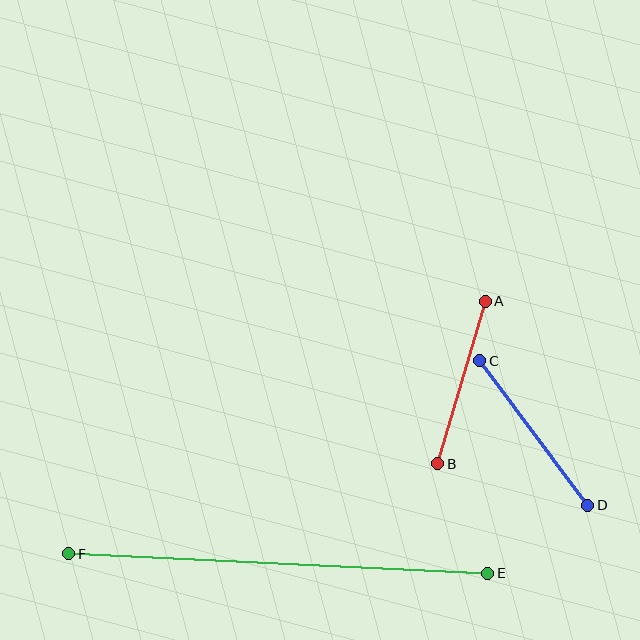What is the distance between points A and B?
The distance is approximately 169 pixels.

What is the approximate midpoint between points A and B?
The midpoint is at approximately (462, 382) pixels.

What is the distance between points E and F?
The distance is approximately 420 pixels.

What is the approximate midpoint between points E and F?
The midpoint is at approximately (278, 563) pixels.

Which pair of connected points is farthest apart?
Points E and F are farthest apart.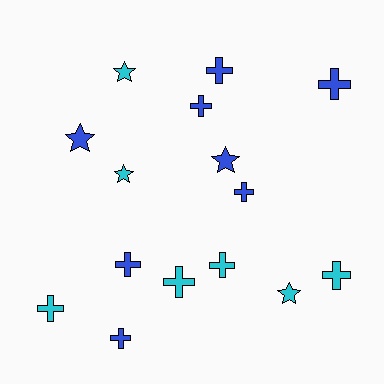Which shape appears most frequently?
Cross, with 10 objects.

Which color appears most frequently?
Blue, with 8 objects.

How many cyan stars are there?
There are 3 cyan stars.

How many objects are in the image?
There are 15 objects.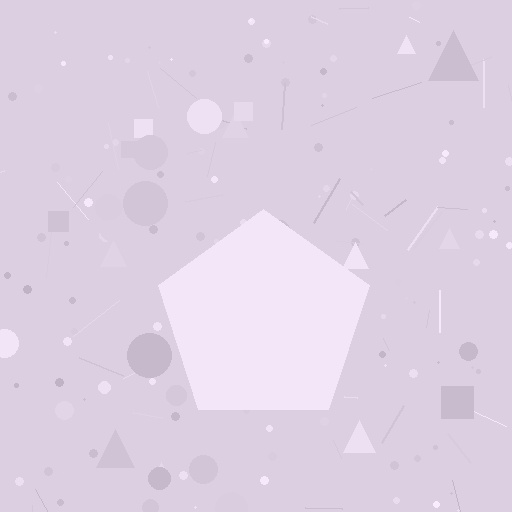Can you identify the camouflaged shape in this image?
The camouflaged shape is a pentagon.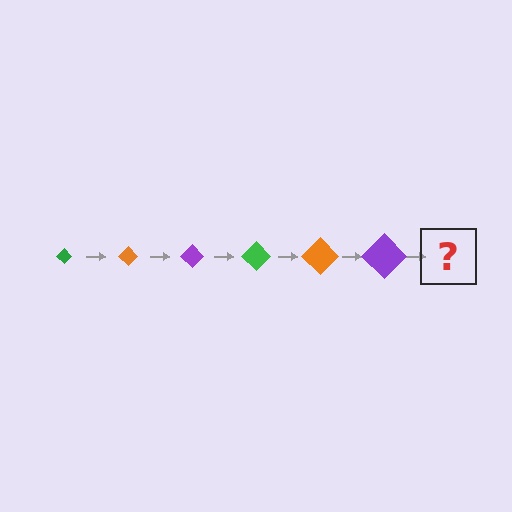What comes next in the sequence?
The next element should be a green diamond, larger than the previous one.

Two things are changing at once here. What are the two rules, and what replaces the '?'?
The two rules are that the diamond grows larger each step and the color cycles through green, orange, and purple. The '?' should be a green diamond, larger than the previous one.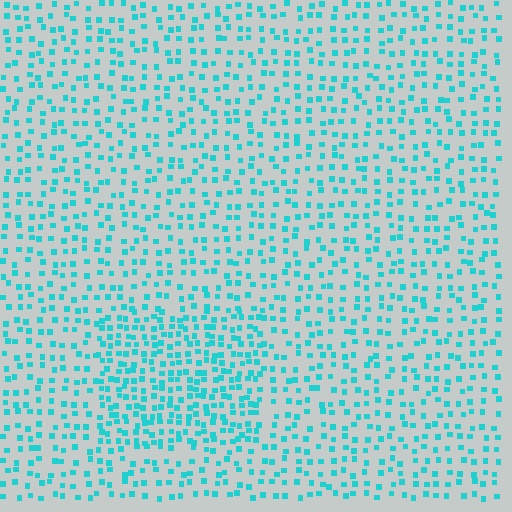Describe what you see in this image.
The image contains small cyan elements arranged at two different densities. A rectangle-shaped region is visible where the elements are more densely packed than the surrounding area.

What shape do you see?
I see a rectangle.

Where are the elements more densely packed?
The elements are more densely packed inside the rectangle boundary.